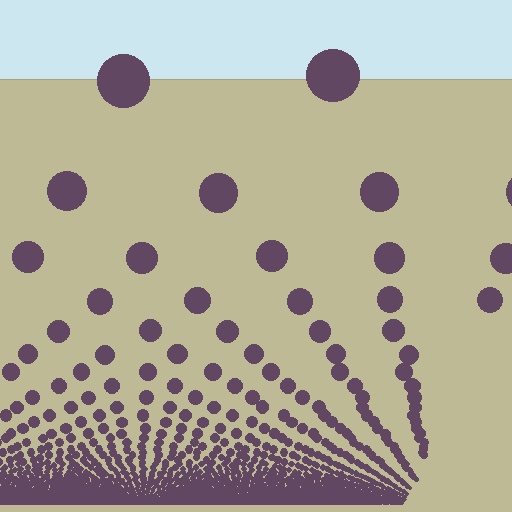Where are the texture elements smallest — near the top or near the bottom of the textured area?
Near the bottom.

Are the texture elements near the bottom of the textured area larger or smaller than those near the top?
Smaller. The gradient is inverted — elements near the bottom are smaller and denser.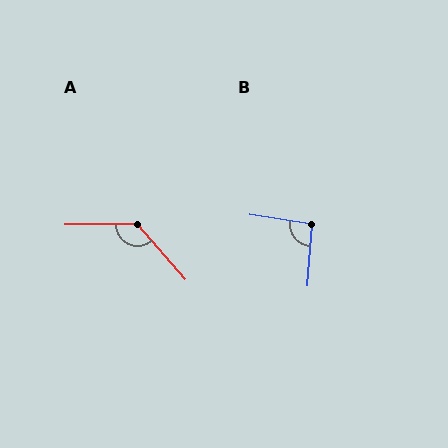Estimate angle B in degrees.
Approximately 95 degrees.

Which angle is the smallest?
B, at approximately 95 degrees.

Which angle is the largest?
A, at approximately 130 degrees.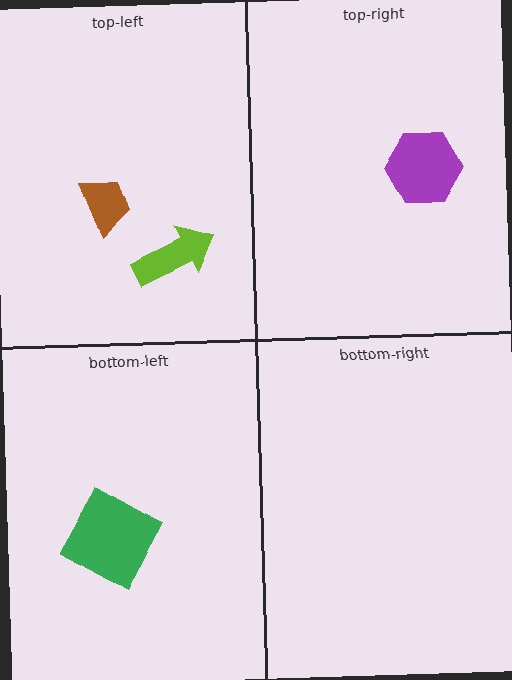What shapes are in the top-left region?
The lime arrow, the brown trapezoid.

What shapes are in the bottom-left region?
The green square.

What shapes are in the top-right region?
The purple hexagon.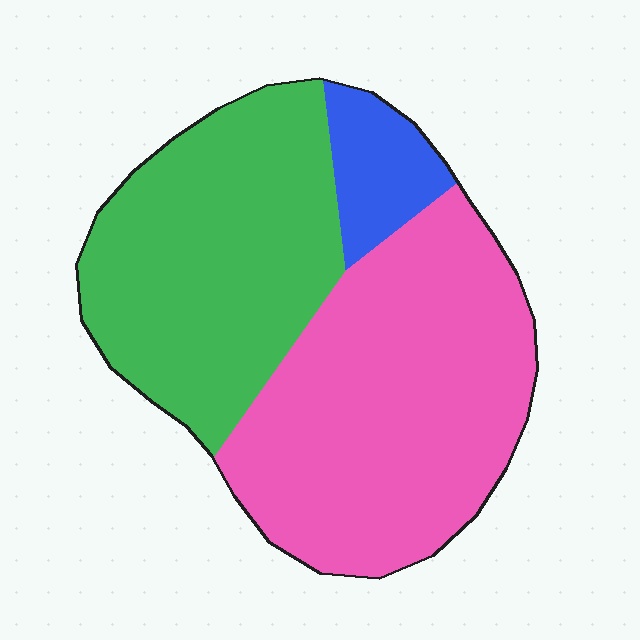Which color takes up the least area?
Blue, at roughly 10%.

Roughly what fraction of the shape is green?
Green takes up about two fifths (2/5) of the shape.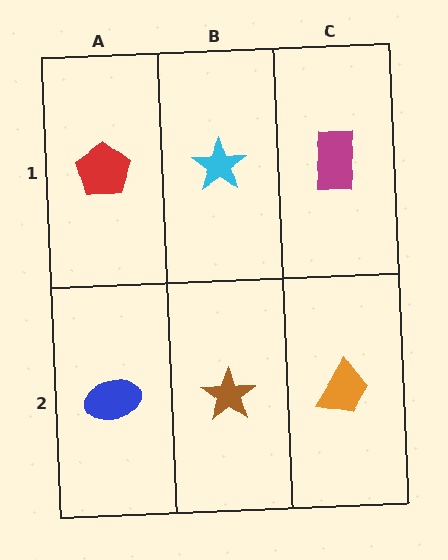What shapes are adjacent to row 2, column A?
A red pentagon (row 1, column A), a brown star (row 2, column B).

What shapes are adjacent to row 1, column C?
An orange trapezoid (row 2, column C), a cyan star (row 1, column B).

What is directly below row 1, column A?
A blue ellipse.